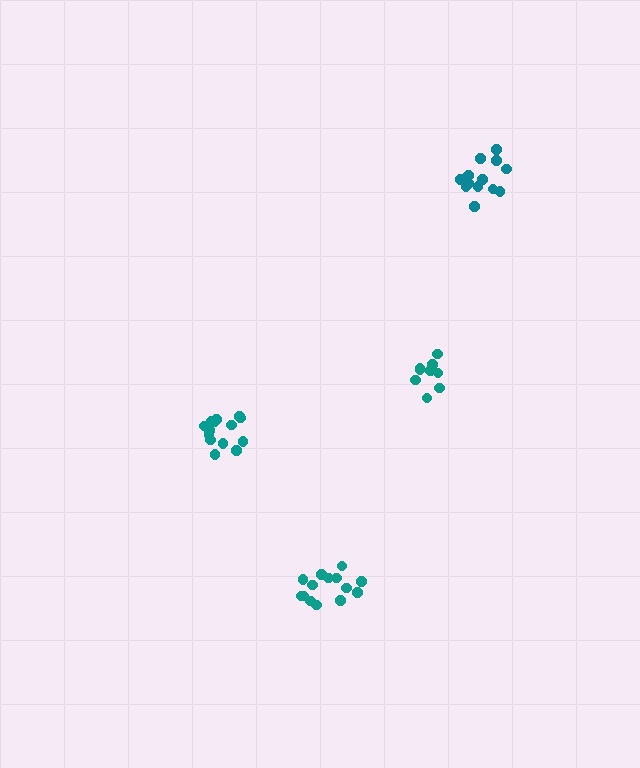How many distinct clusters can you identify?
There are 4 distinct clusters.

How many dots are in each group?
Group 1: 9 dots, Group 2: 14 dots, Group 3: 14 dots, Group 4: 14 dots (51 total).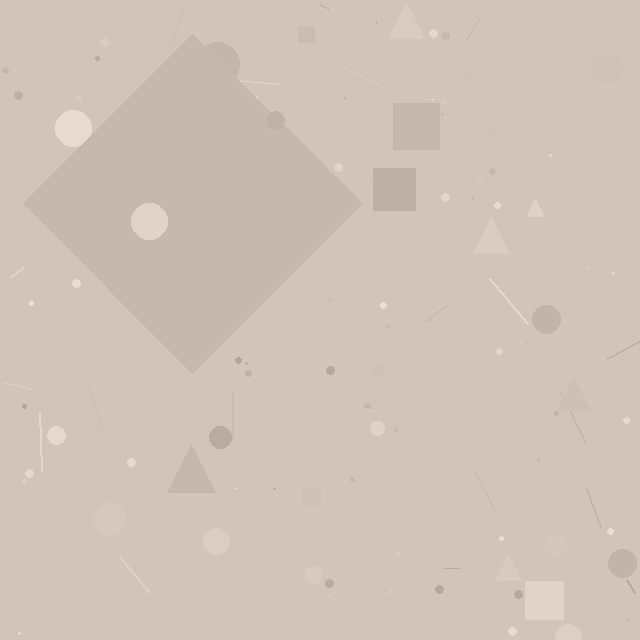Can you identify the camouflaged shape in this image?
The camouflaged shape is a diamond.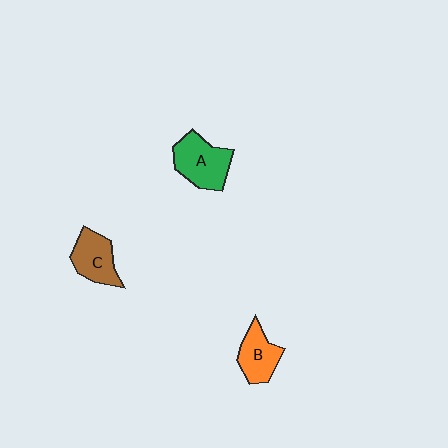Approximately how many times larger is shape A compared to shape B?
Approximately 1.3 times.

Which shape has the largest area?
Shape A (green).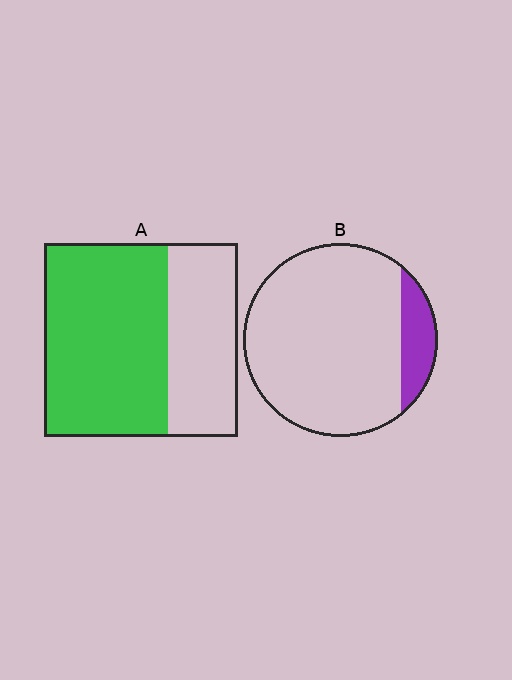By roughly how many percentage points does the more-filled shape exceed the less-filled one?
By roughly 50 percentage points (A over B).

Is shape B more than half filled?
No.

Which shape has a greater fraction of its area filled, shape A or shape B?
Shape A.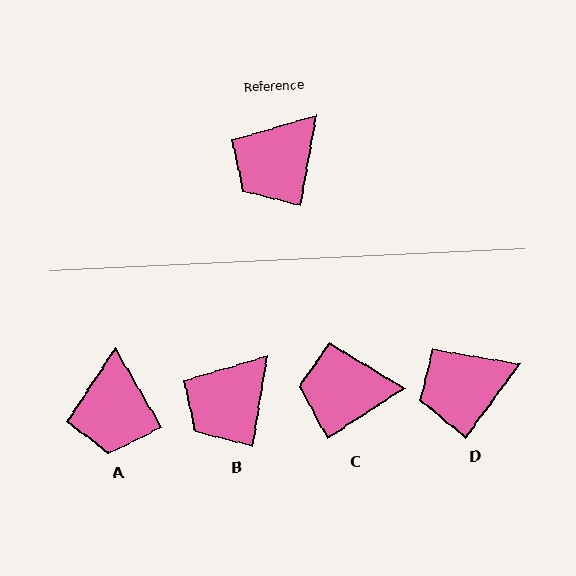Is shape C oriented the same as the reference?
No, it is off by about 48 degrees.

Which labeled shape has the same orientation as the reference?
B.